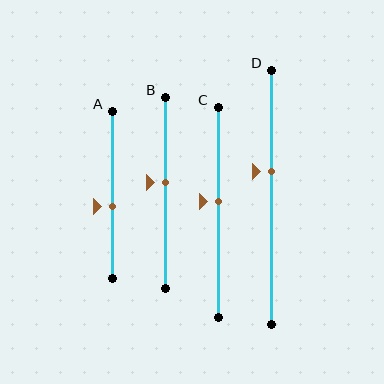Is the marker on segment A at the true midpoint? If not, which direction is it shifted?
No, the marker on segment A is shifted downward by about 7% of the segment length.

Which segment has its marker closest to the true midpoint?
Segment C has its marker closest to the true midpoint.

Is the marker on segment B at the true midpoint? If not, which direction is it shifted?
No, the marker on segment B is shifted upward by about 5% of the segment length.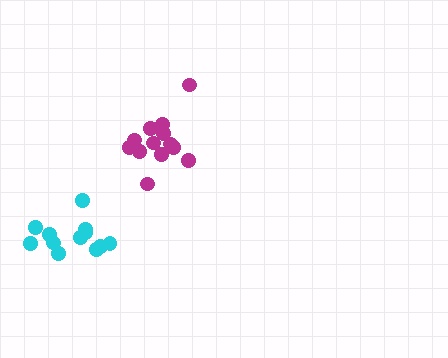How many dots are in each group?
Group 1: 13 dots, Group 2: 13 dots (26 total).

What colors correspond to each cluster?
The clusters are colored: magenta, cyan.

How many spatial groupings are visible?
There are 2 spatial groupings.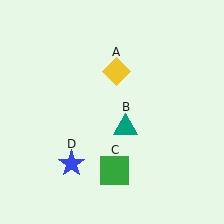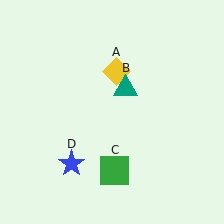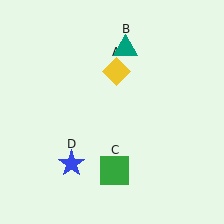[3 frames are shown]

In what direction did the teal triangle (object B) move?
The teal triangle (object B) moved up.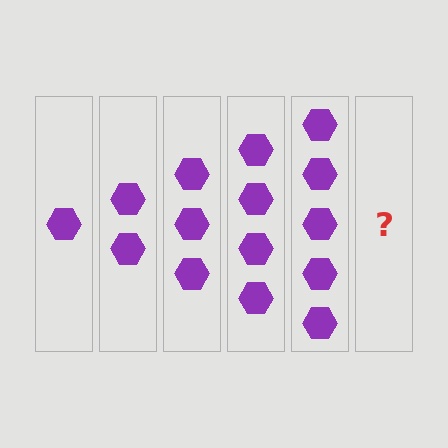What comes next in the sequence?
The next element should be 6 hexagons.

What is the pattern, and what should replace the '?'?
The pattern is that each step adds one more hexagon. The '?' should be 6 hexagons.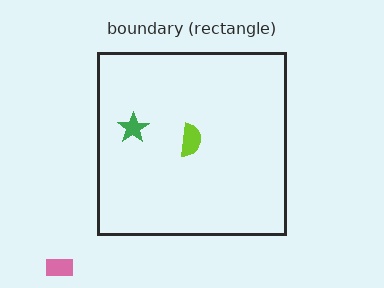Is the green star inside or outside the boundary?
Inside.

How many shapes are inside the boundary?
2 inside, 1 outside.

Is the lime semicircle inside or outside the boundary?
Inside.